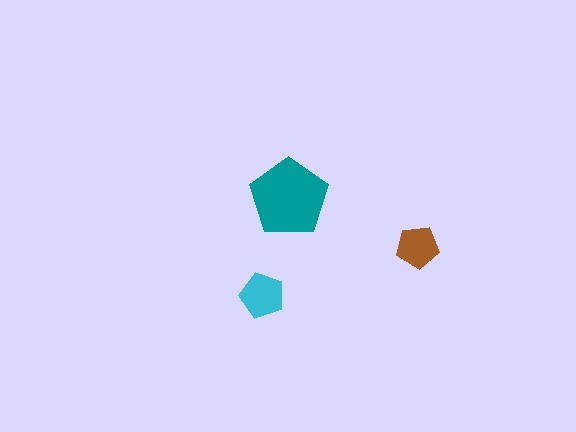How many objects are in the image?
There are 3 objects in the image.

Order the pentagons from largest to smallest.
the teal one, the cyan one, the brown one.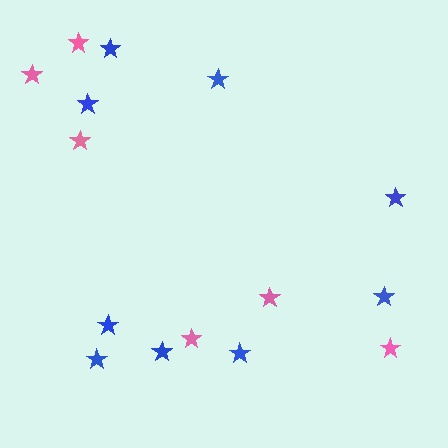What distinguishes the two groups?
There are 2 groups: one group of pink stars (6) and one group of blue stars (9).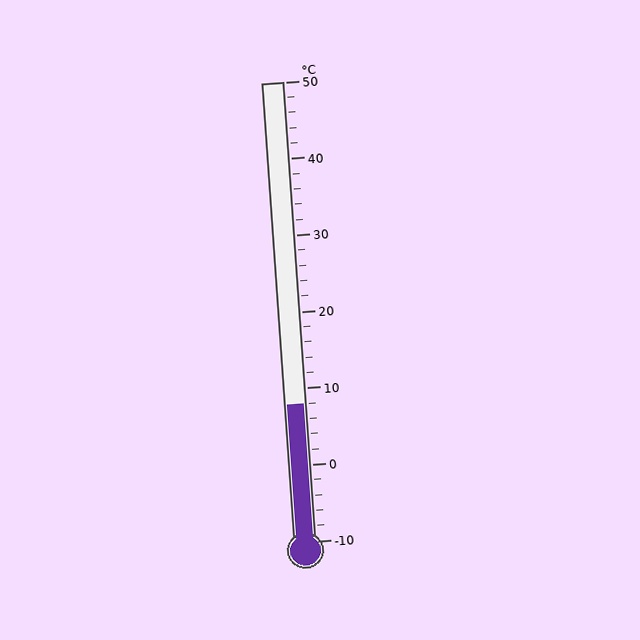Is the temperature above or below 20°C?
The temperature is below 20°C.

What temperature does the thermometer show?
The thermometer shows approximately 8°C.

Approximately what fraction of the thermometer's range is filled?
The thermometer is filled to approximately 30% of its range.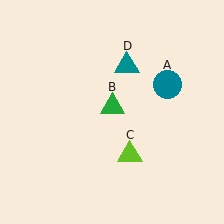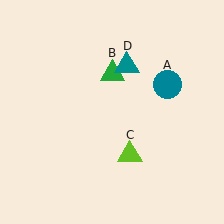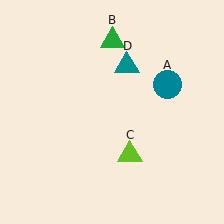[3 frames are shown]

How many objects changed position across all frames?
1 object changed position: green triangle (object B).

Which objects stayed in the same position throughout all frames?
Teal circle (object A) and lime triangle (object C) and teal triangle (object D) remained stationary.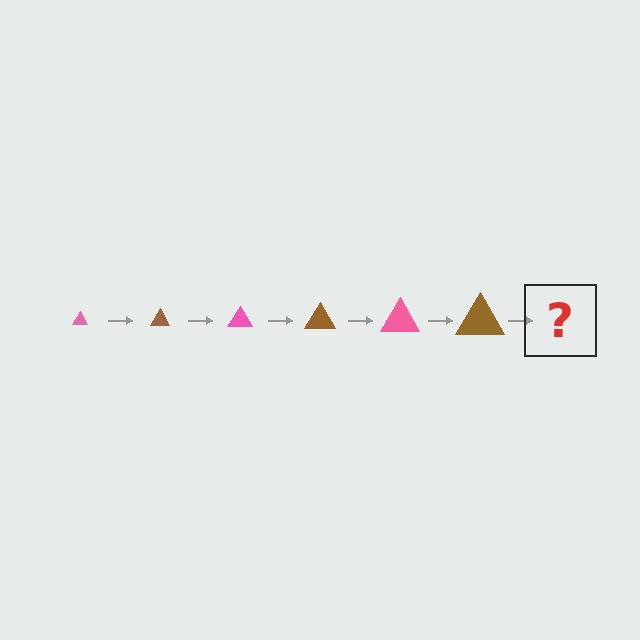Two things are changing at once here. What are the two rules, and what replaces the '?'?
The two rules are that the triangle grows larger each step and the color cycles through pink and brown. The '?' should be a pink triangle, larger than the previous one.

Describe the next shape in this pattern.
It should be a pink triangle, larger than the previous one.